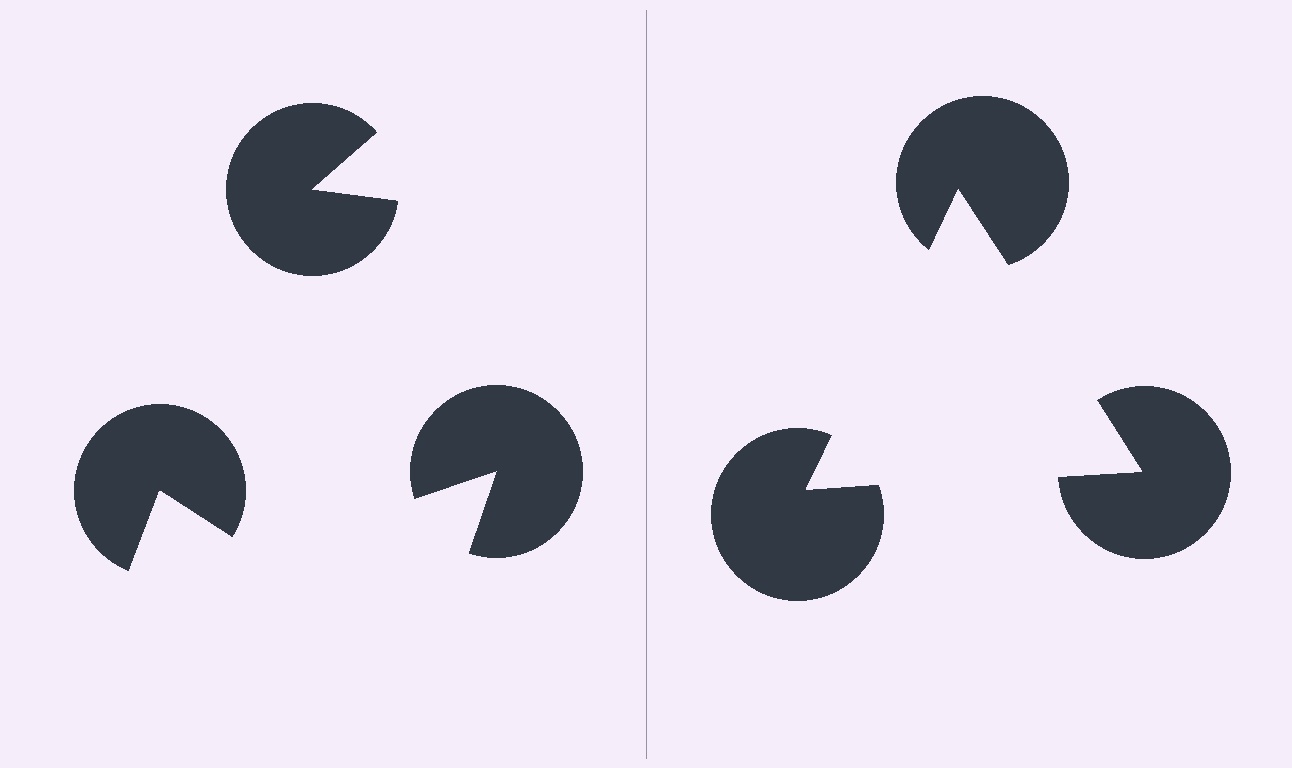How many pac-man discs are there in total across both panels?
6 — 3 on each side.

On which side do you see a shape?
An illusory triangle appears on the right side. On the left side the wedge cuts are rotated, so no coherent shape forms.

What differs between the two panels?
The pac-man discs are positioned identically on both sides; only the wedge orientations differ. On the right they align to a triangle; on the left they are misaligned.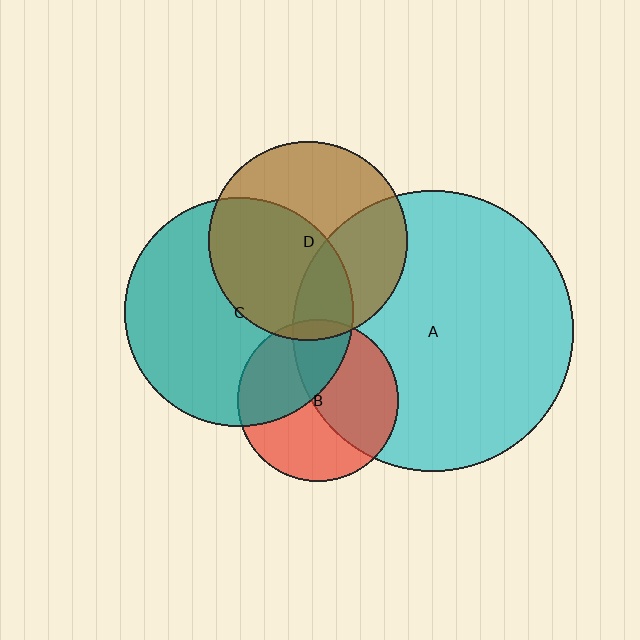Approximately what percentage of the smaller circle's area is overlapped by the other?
Approximately 50%.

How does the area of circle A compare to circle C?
Approximately 1.5 times.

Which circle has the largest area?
Circle A (cyan).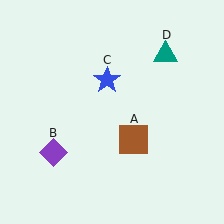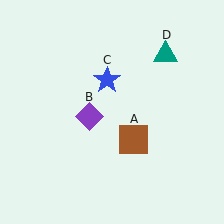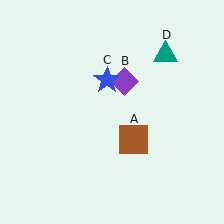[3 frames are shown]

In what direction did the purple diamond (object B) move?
The purple diamond (object B) moved up and to the right.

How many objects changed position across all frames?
1 object changed position: purple diamond (object B).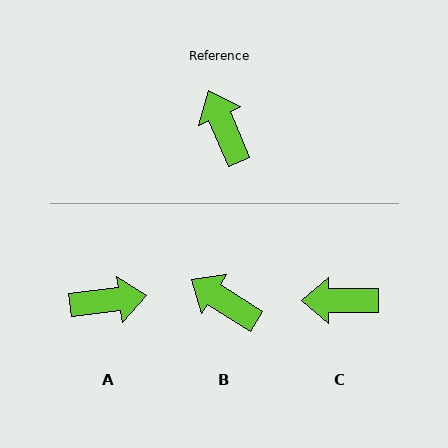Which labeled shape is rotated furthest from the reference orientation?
A, about 106 degrees away.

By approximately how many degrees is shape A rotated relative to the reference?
Approximately 106 degrees clockwise.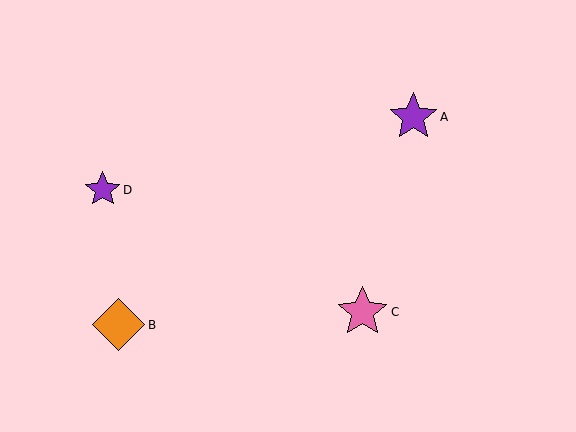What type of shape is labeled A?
Shape A is a purple star.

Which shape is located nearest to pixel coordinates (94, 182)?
The purple star (labeled D) at (103, 190) is nearest to that location.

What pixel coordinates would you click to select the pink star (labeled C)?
Click at (363, 312) to select the pink star C.